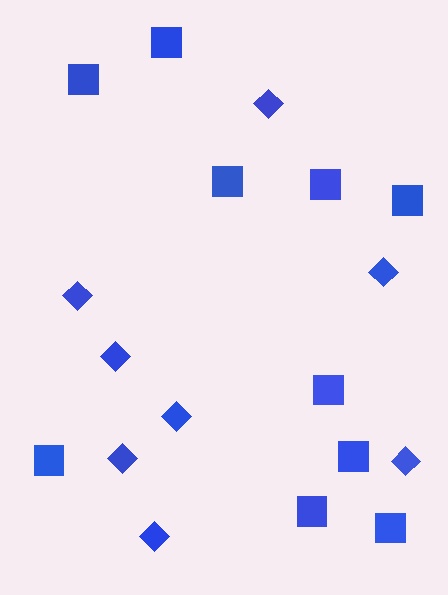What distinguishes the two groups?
There are 2 groups: one group of diamonds (8) and one group of squares (10).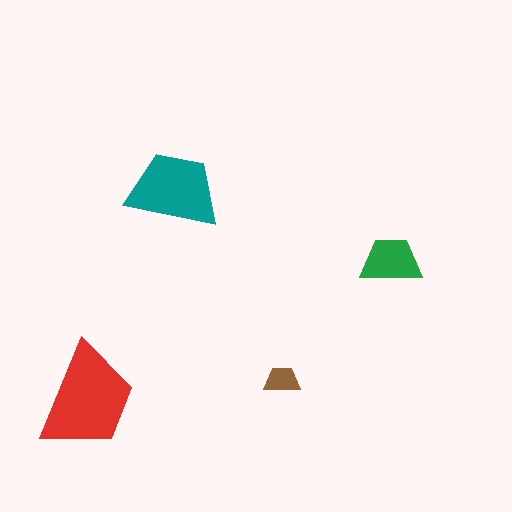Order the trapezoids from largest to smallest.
the red one, the teal one, the green one, the brown one.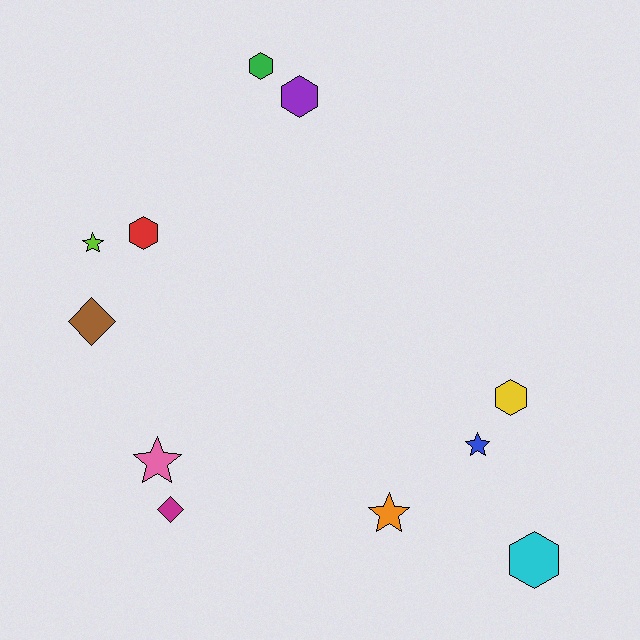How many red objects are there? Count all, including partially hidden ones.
There is 1 red object.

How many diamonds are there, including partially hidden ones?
There are 2 diamonds.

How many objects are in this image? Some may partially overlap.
There are 11 objects.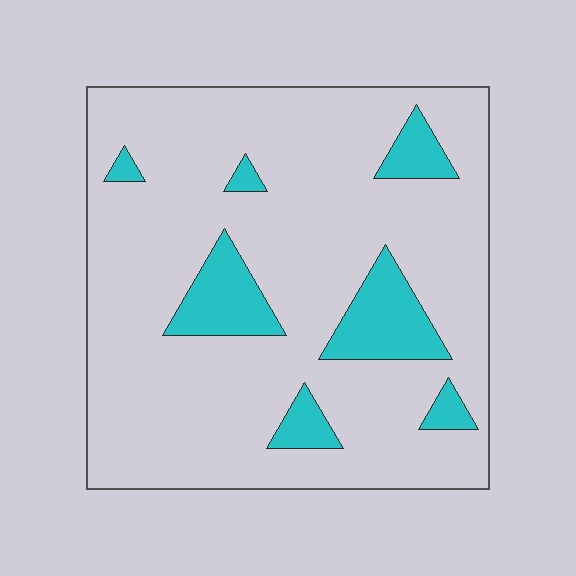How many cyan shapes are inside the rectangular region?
7.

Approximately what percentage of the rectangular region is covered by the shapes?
Approximately 15%.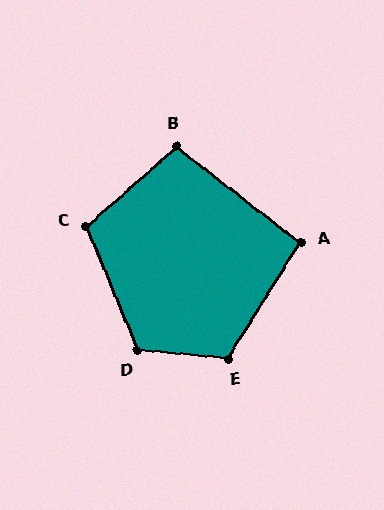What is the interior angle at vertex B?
Approximately 101 degrees (obtuse).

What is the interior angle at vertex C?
Approximately 109 degrees (obtuse).